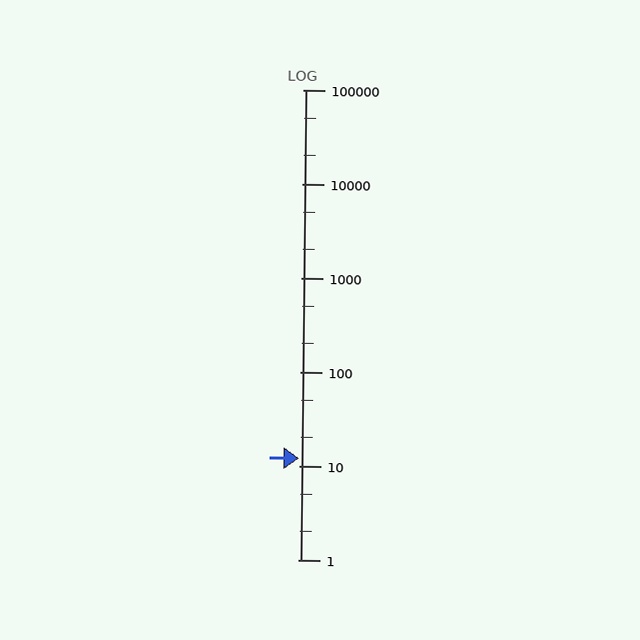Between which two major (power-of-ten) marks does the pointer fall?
The pointer is between 10 and 100.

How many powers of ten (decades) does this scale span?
The scale spans 5 decades, from 1 to 100000.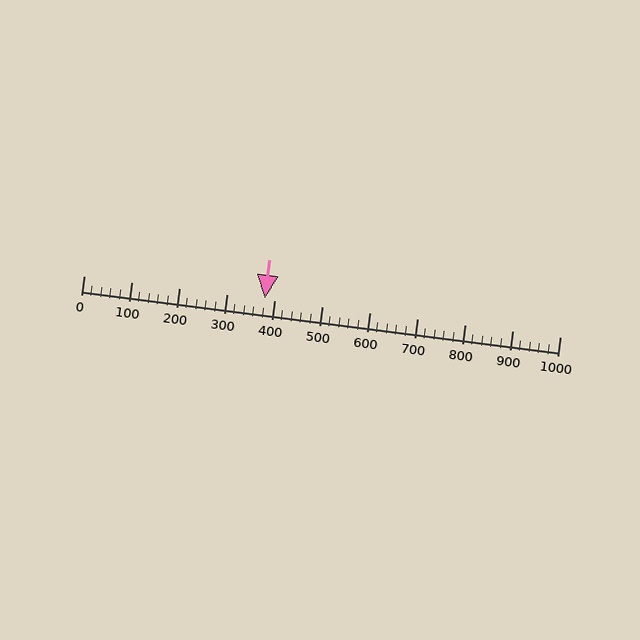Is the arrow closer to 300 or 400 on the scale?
The arrow is closer to 400.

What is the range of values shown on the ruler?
The ruler shows values from 0 to 1000.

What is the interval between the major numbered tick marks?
The major tick marks are spaced 100 units apart.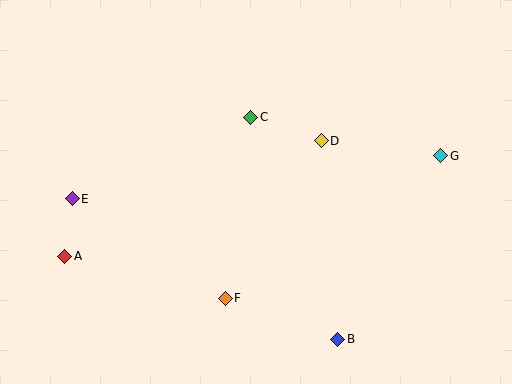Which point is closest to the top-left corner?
Point E is closest to the top-left corner.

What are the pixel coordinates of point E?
Point E is at (72, 199).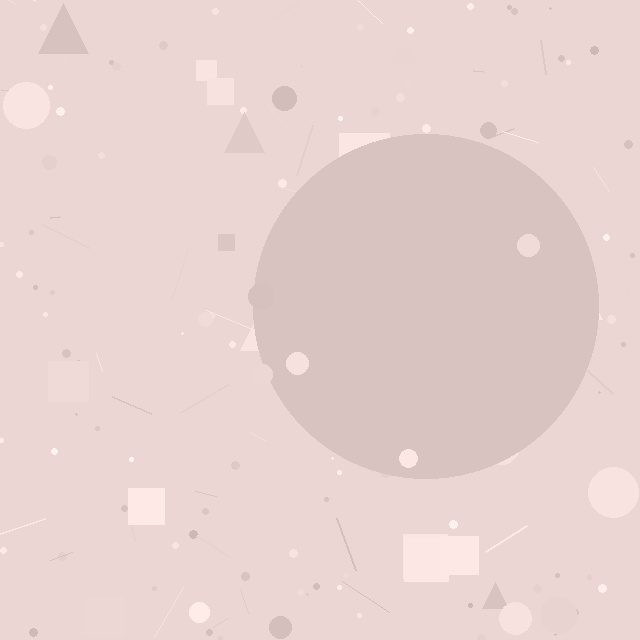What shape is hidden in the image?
A circle is hidden in the image.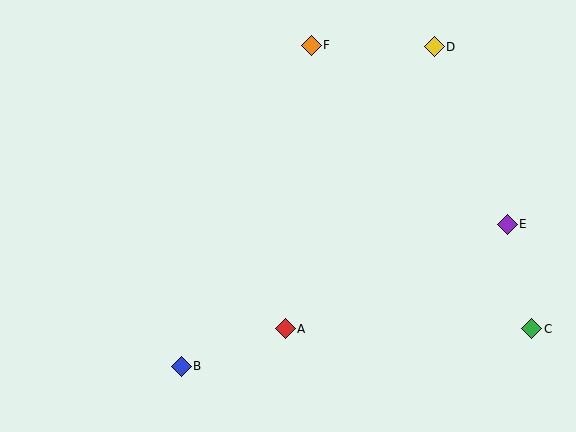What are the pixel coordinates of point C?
Point C is at (532, 329).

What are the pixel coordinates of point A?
Point A is at (285, 329).